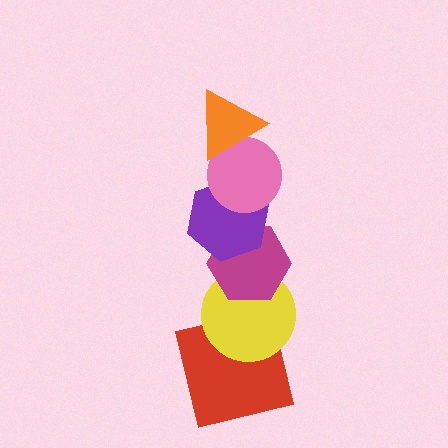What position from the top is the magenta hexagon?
The magenta hexagon is 4th from the top.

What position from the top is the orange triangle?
The orange triangle is 1st from the top.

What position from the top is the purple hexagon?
The purple hexagon is 3rd from the top.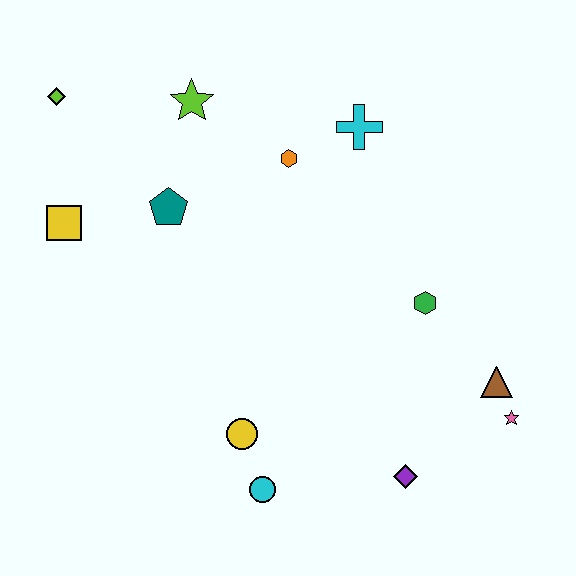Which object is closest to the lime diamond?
The yellow square is closest to the lime diamond.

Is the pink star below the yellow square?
Yes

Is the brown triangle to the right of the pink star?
No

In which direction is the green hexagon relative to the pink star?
The green hexagon is above the pink star.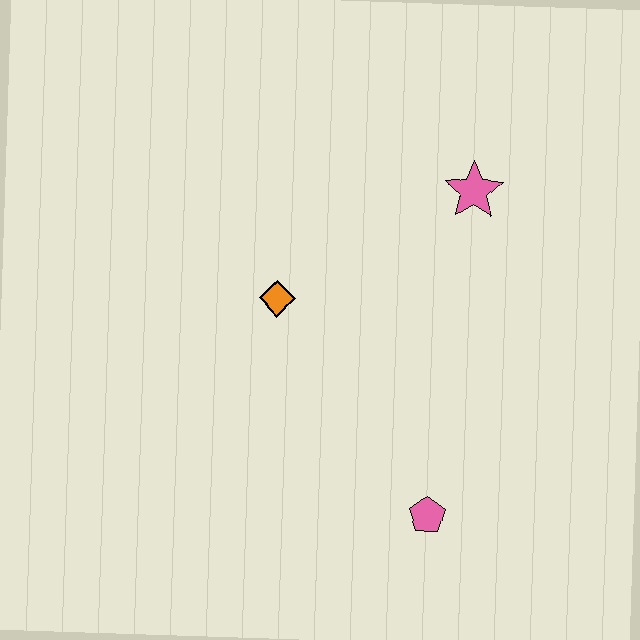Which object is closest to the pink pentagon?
The orange diamond is closest to the pink pentagon.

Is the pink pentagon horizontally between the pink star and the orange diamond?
Yes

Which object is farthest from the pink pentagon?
The pink star is farthest from the pink pentagon.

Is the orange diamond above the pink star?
No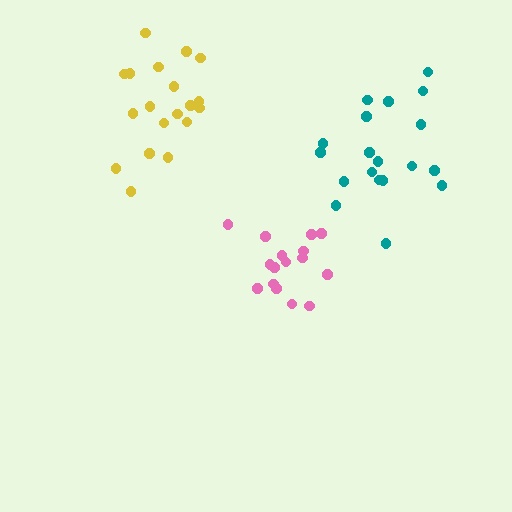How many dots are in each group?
Group 1: 19 dots, Group 2: 16 dots, Group 3: 19 dots (54 total).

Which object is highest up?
The yellow cluster is topmost.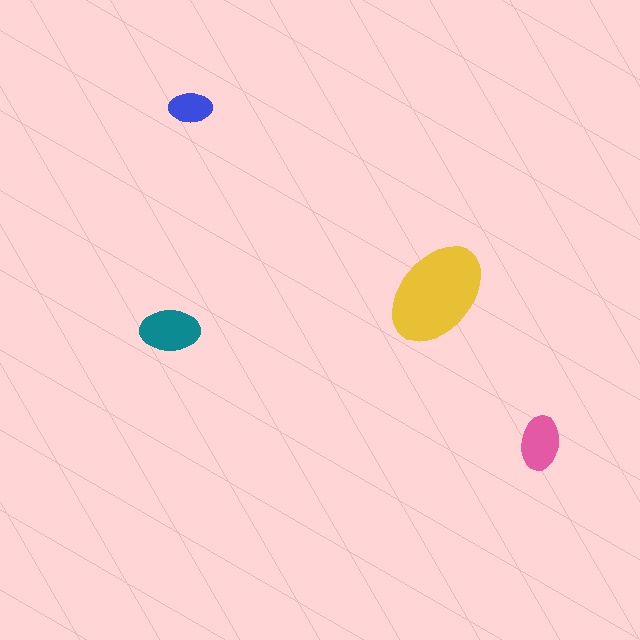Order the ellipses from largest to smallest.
the yellow one, the teal one, the pink one, the blue one.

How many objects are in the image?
There are 4 objects in the image.